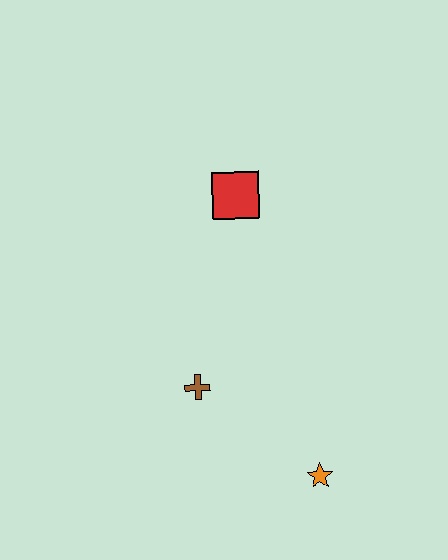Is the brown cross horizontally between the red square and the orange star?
No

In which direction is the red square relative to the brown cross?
The red square is above the brown cross.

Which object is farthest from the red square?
The orange star is farthest from the red square.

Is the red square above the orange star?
Yes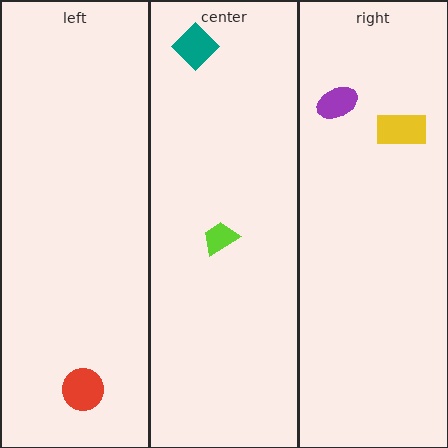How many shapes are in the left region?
1.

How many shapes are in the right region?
2.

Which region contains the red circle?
The left region.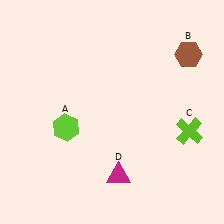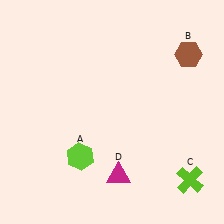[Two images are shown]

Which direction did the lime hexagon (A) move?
The lime hexagon (A) moved down.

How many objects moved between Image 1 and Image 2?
2 objects moved between the two images.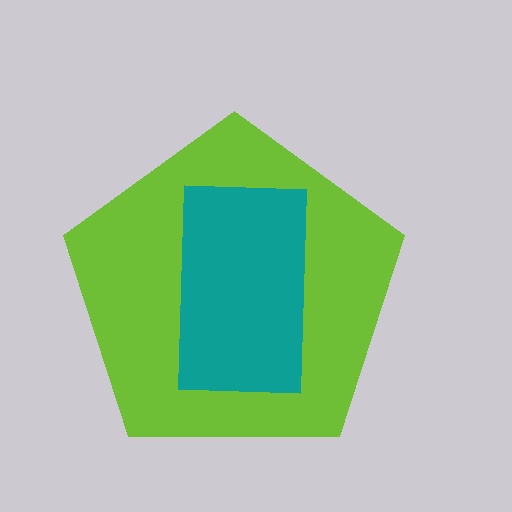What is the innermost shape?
The teal rectangle.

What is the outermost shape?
The lime pentagon.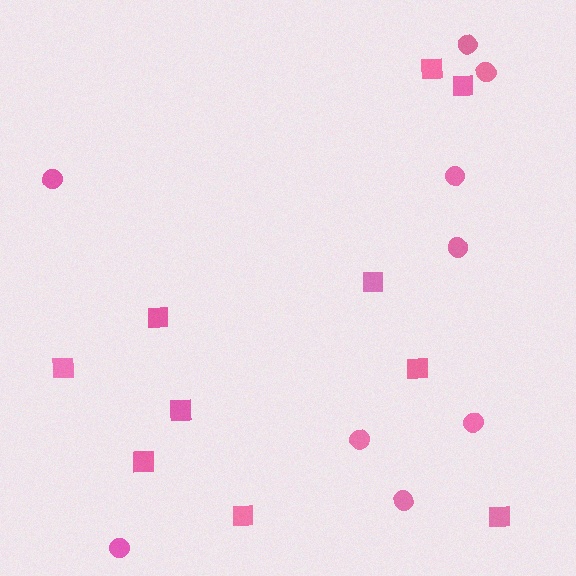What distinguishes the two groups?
There are 2 groups: one group of squares (10) and one group of circles (9).